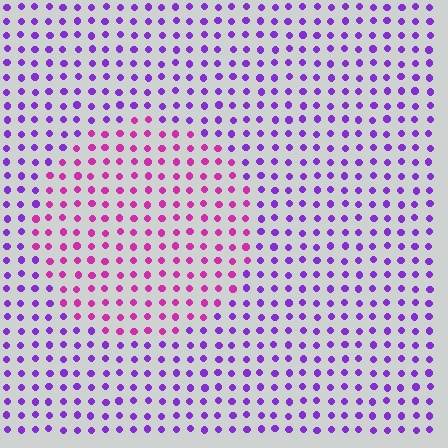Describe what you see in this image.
The image is filled with small purple elements in a uniform arrangement. A circle-shaped region is visible where the elements are tinted to a slightly different hue, forming a subtle color boundary.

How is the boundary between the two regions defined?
The boundary is defined purely by a slight shift in hue (about 40 degrees). Spacing, size, and orientation are identical on both sides.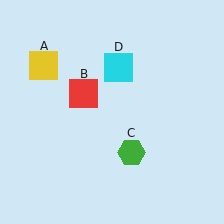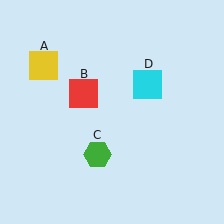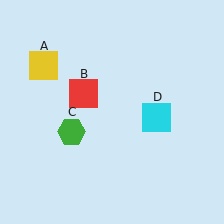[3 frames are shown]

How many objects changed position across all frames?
2 objects changed position: green hexagon (object C), cyan square (object D).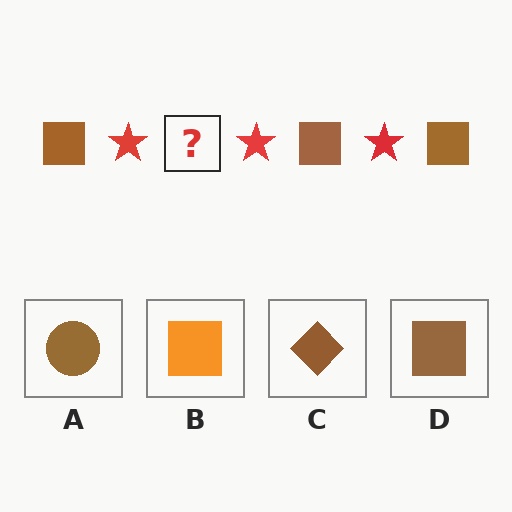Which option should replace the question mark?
Option D.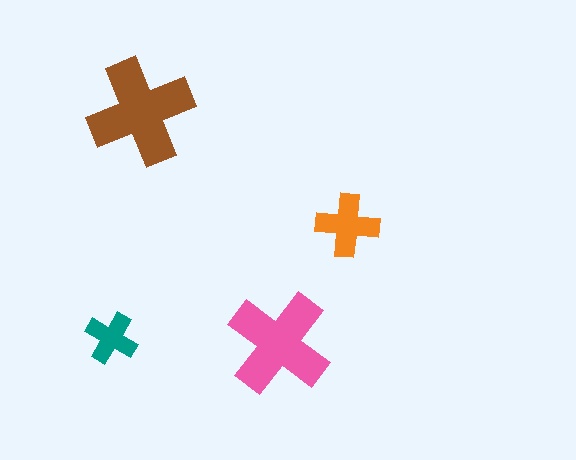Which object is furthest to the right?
The orange cross is rightmost.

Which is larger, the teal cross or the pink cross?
The pink one.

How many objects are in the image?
There are 4 objects in the image.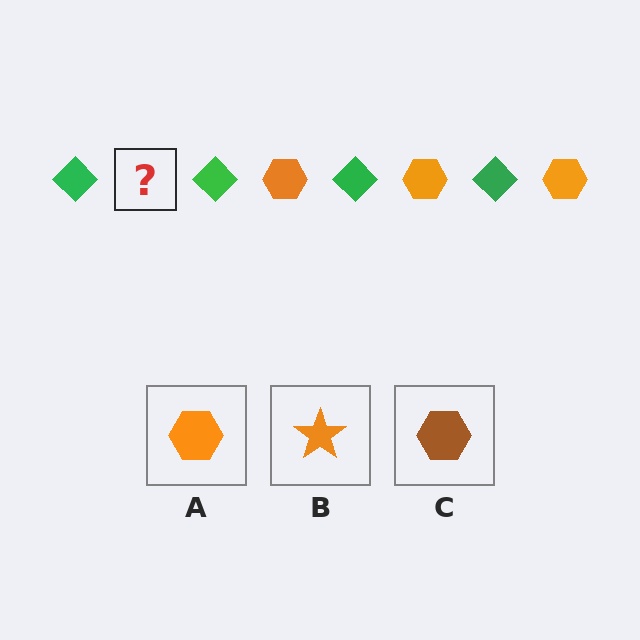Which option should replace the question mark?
Option A.